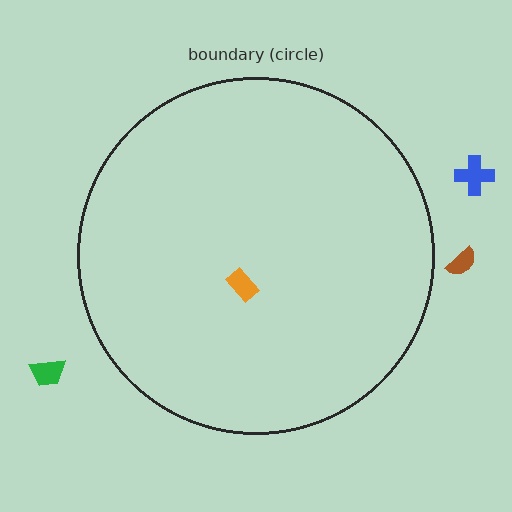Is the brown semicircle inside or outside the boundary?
Outside.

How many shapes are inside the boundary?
1 inside, 3 outside.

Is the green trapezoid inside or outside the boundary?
Outside.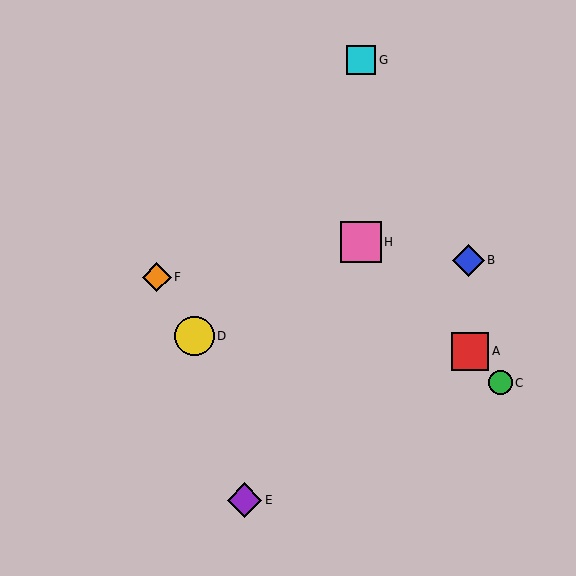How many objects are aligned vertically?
2 objects (G, H) are aligned vertically.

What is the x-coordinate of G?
Object G is at x≈361.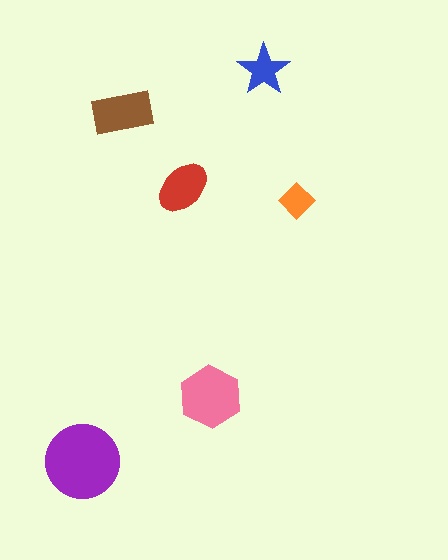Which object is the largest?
The purple circle.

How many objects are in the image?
There are 6 objects in the image.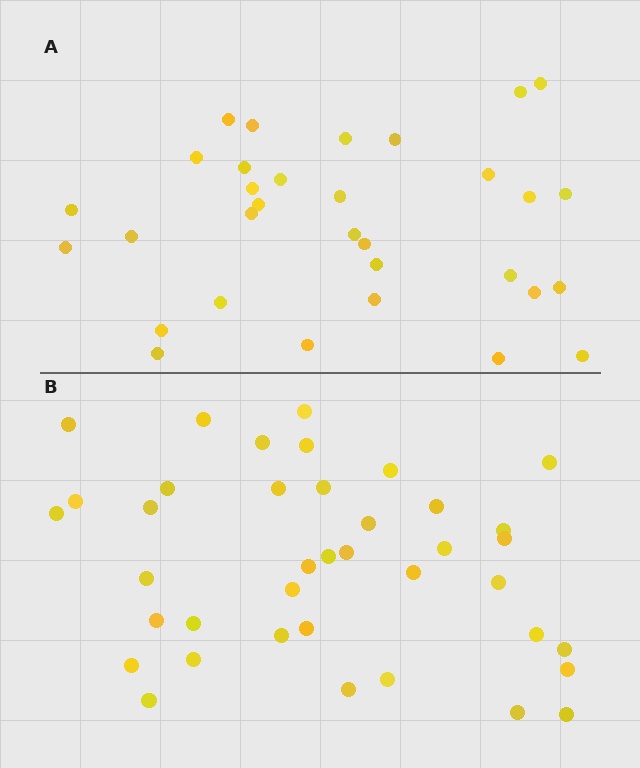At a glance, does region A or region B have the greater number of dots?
Region B (the bottom region) has more dots.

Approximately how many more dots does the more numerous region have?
Region B has roughly 8 or so more dots than region A.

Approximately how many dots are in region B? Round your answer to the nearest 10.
About 40 dots. (The exact count is 39, which rounds to 40.)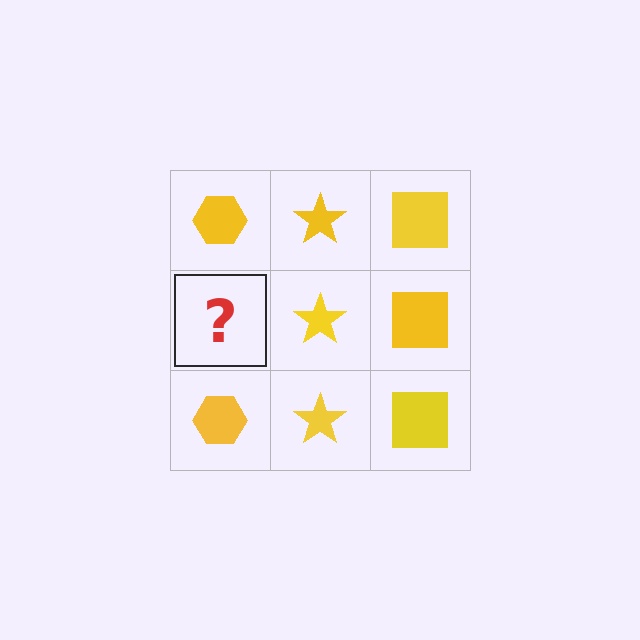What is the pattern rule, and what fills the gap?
The rule is that each column has a consistent shape. The gap should be filled with a yellow hexagon.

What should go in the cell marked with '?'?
The missing cell should contain a yellow hexagon.